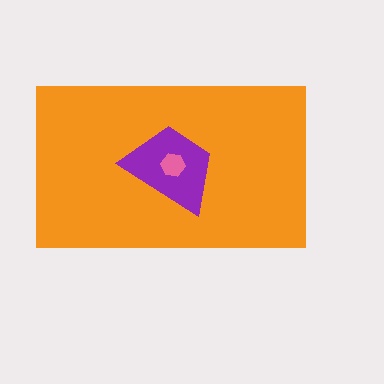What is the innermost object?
The pink hexagon.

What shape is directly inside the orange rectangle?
The purple trapezoid.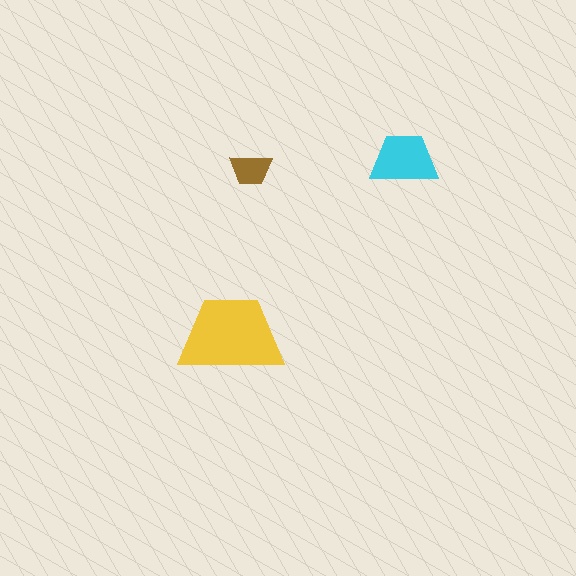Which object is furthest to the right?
The cyan trapezoid is rightmost.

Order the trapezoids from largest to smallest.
the yellow one, the cyan one, the brown one.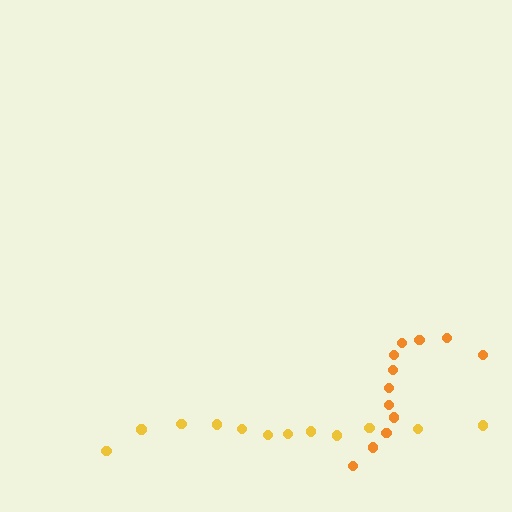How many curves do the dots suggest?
There are 2 distinct paths.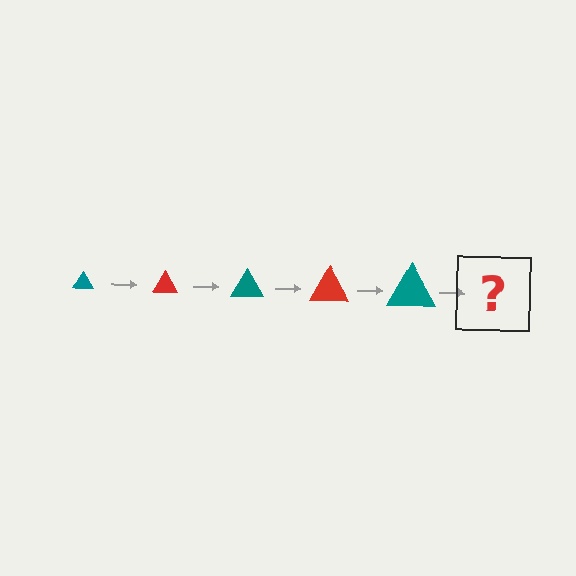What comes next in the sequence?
The next element should be a red triangle, larger than the previous one.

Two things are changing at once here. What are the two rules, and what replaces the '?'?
The two rules are that the triangle grows larger each step and the color cycles through teal and red. The '?' should be a red triangle, larger than the previous one.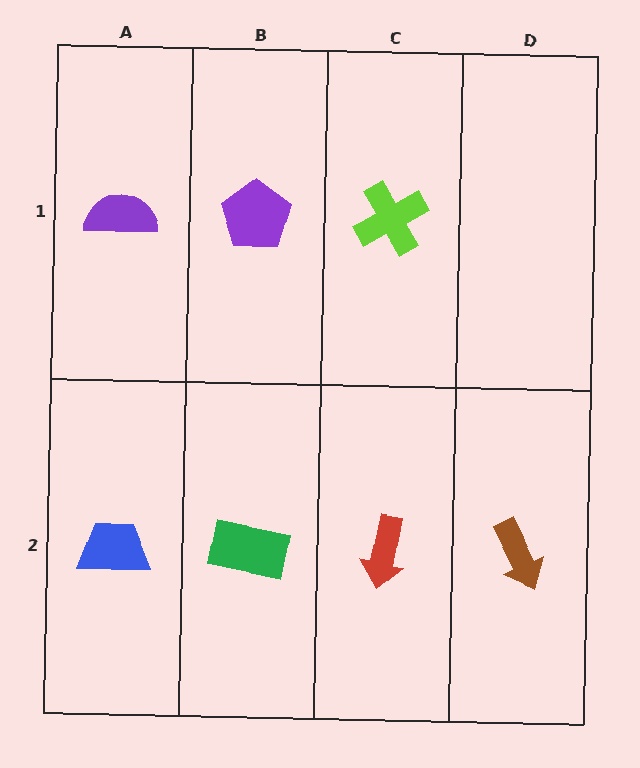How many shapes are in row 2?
4 shapes.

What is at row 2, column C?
A red arrow.